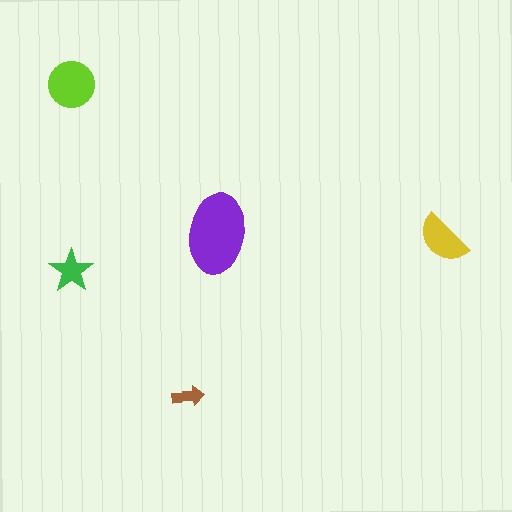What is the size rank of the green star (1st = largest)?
4th.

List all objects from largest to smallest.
The purple ellipse, the lime circle, the yellow semicircle, the green star, the brown arrow.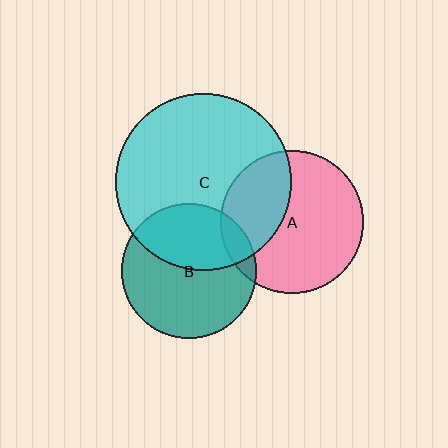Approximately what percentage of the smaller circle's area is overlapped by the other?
Approximately 40%.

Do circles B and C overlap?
Yes.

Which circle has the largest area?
Circle C (cyan).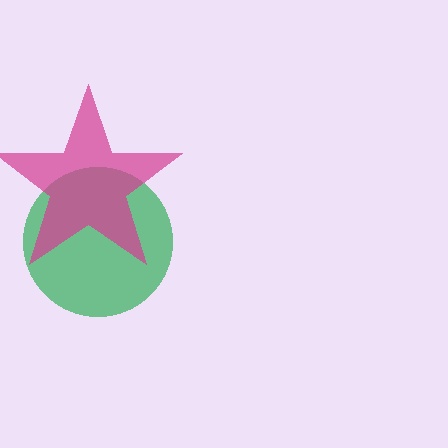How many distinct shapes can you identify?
There are 2 distinct shapes: a green circle, a magenta star.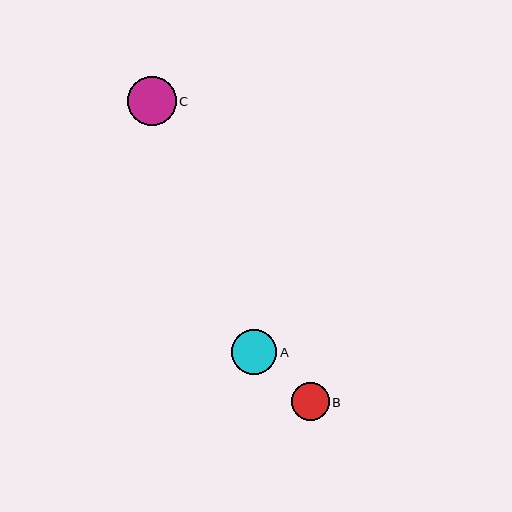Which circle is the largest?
Circle C is the largest with a size of approximately 49 pixels.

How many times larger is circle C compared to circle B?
Circle C is approximately 1.3 times the size of circle B.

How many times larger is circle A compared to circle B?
Circle A is approximately 1.2 times the size of circle B.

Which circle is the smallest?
Circle B is the smallest with a size of approximately 38 pixels.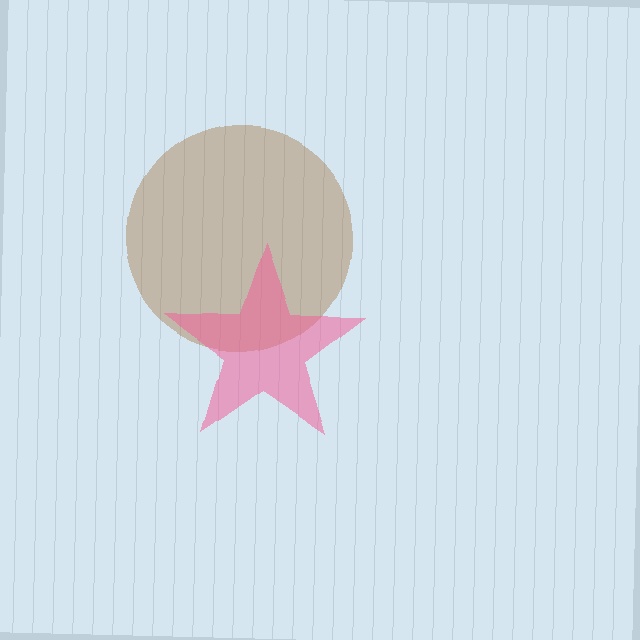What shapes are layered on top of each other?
The layered shapes are: a brown circle, a pink star.